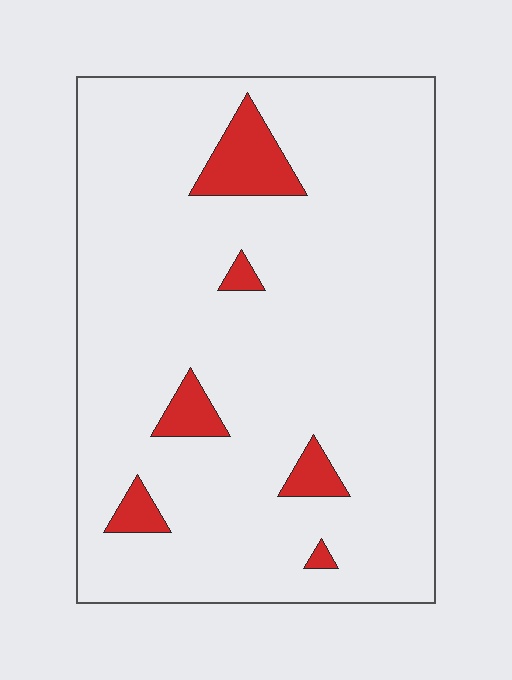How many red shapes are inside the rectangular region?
6.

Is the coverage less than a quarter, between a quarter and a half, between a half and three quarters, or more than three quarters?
Less than a quarter.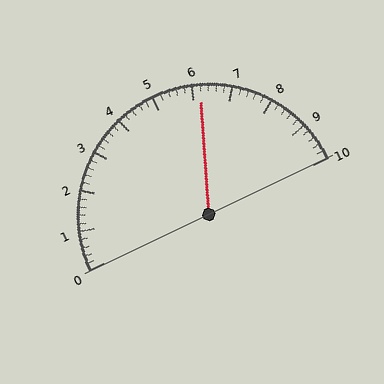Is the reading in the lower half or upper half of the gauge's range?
The reading is in the upper half of the range (0 to 10).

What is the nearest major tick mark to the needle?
The nearest major tick mark is 6.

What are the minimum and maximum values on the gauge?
The gauge ranges from 0 to 10.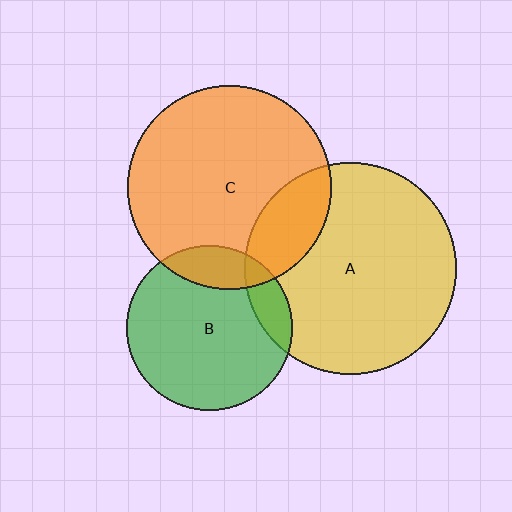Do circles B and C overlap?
Yes.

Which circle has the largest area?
Circle A (yellow).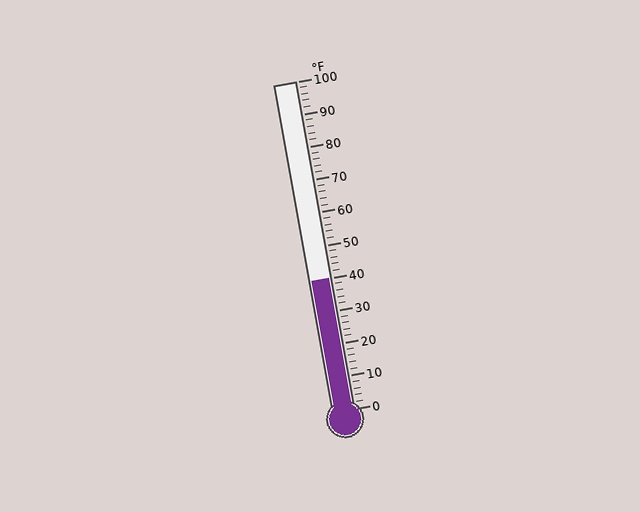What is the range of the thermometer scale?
The thermometer scale ranges from 0°F to 100°F.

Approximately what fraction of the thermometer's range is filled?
The thermometer is filled to approximately 40% of its range.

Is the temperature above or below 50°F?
The temperature is below 50°F.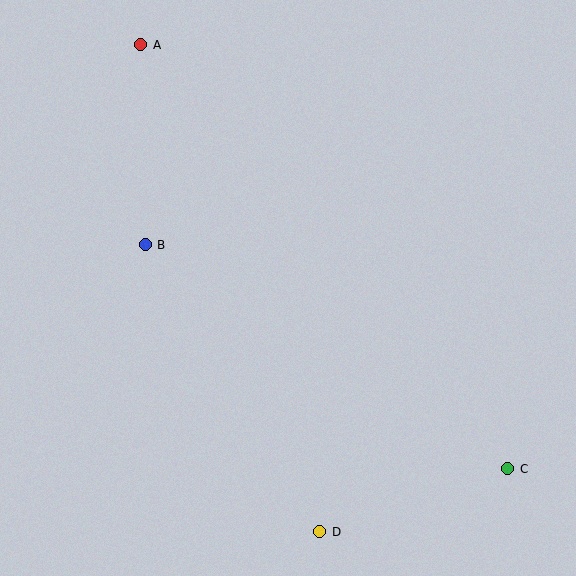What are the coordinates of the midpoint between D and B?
The midpoint between D and B is at (232, 388).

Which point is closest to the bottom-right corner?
Point C is closest to the bottom-right corner.